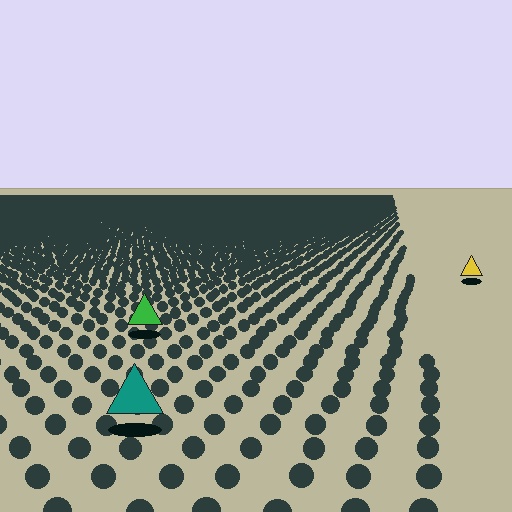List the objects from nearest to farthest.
From nearest to farthest: the teal triangle, the green triangle, the yellow triangle.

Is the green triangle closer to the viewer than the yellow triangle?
Yes. The green triangle is closer — you can tell from the texture gradient: the ground texture is coarser near it.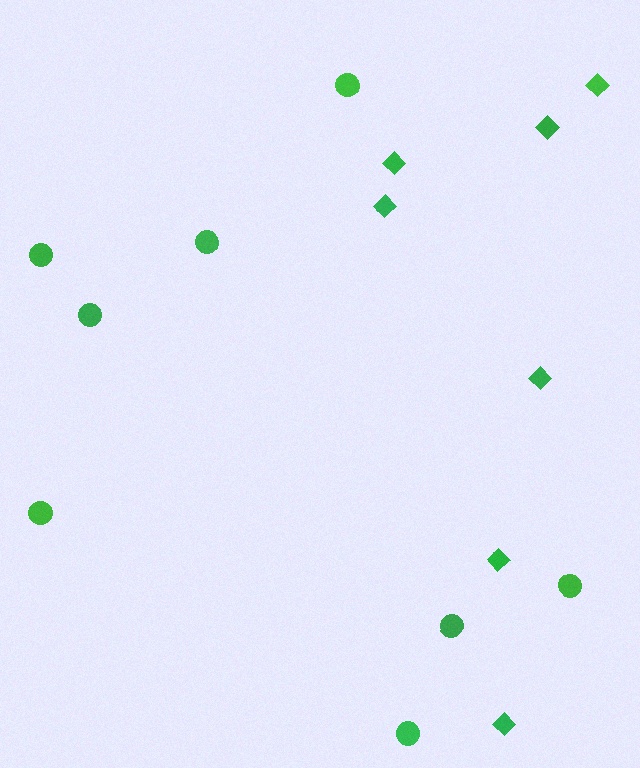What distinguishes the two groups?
There are 2 groups: one group of diamonds (7) and one group of circles (8).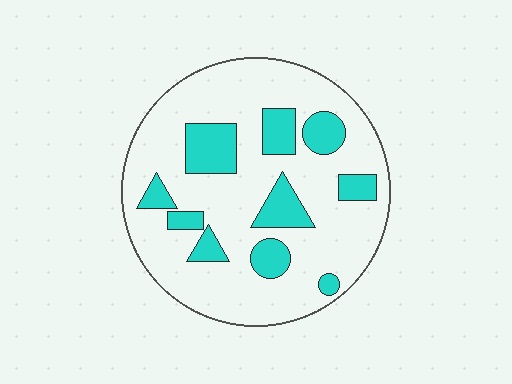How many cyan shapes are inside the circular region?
10.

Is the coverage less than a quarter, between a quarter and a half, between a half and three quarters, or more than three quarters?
Less than a quarter.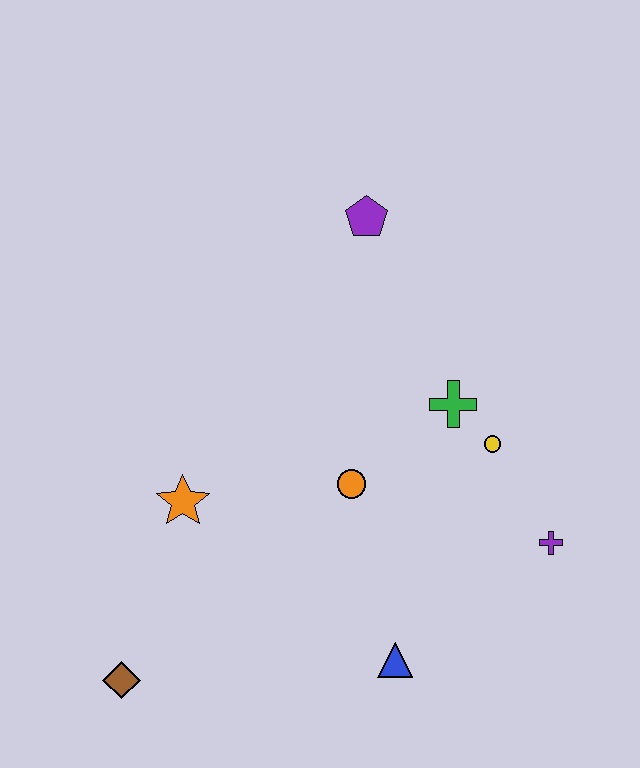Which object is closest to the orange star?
The orange circle is closest to the orange star.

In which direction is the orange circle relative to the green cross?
The orange circle is to the left of the green cross.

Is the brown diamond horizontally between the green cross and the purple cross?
No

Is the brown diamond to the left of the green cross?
Yes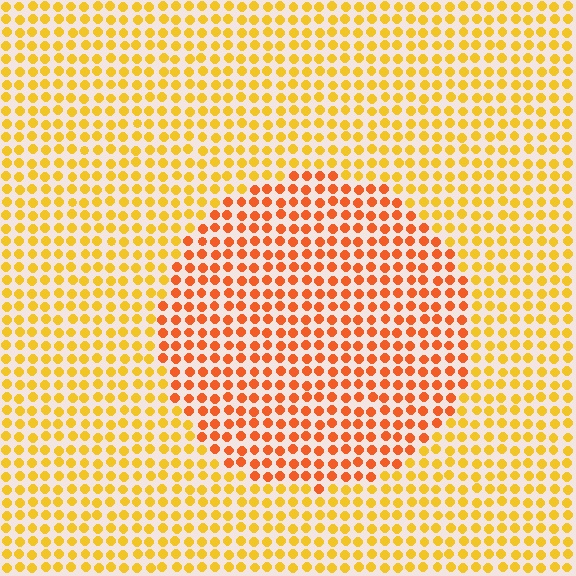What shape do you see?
I see a circle.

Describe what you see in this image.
The image is filled with small yellow elements in a uniform arrangement. A circle-shaped region is visible where the elements are tinted to a slightly different hue, forming a subtle color boundary.